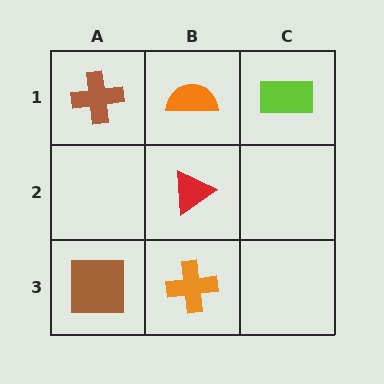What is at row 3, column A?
A brown square.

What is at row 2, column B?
A red triangle.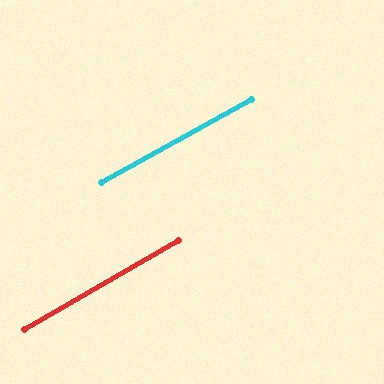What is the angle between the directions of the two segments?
Approximately 1 degree.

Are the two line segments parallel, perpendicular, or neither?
Parallel — their directions differ by only 0.8°.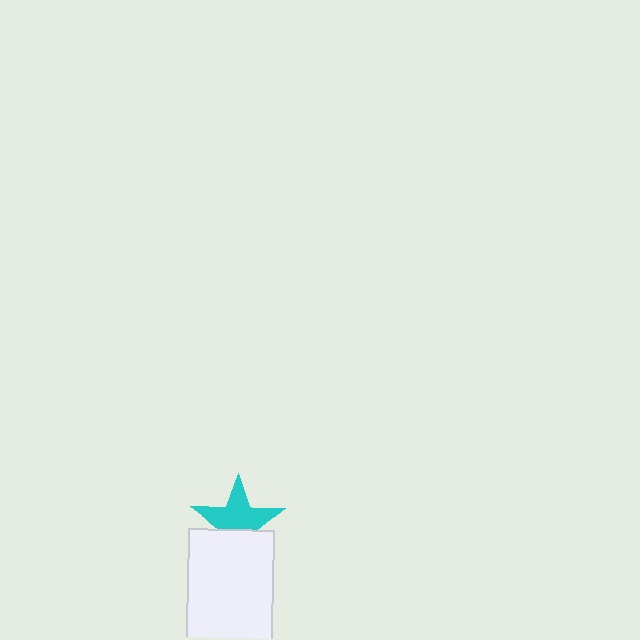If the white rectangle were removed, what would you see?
You would see the complete cyan star.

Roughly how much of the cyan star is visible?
About half of it is visible (roughly 64%).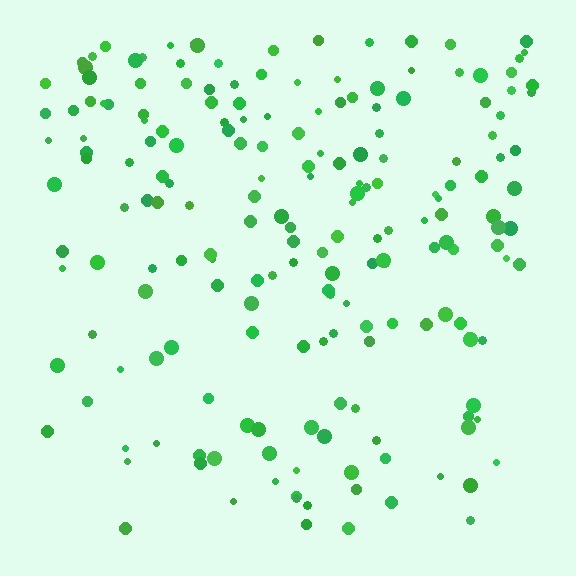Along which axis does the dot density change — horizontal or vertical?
Vertical.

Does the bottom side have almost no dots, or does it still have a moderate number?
Still a moderate number, just noticeably fewer than the top.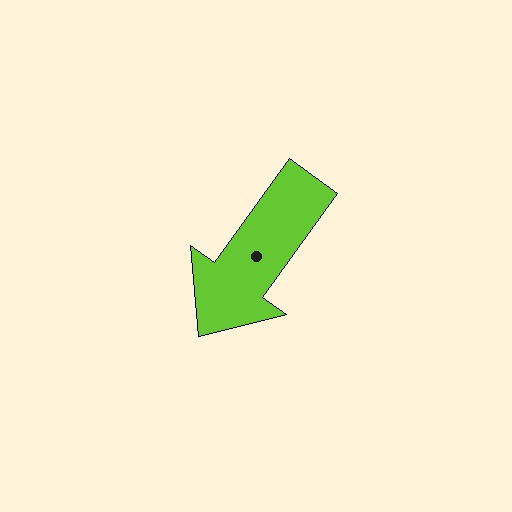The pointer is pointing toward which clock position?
Roughly 7 o'clock.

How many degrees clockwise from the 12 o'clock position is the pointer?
Approximately 216 degrees.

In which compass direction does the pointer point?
Southwest.